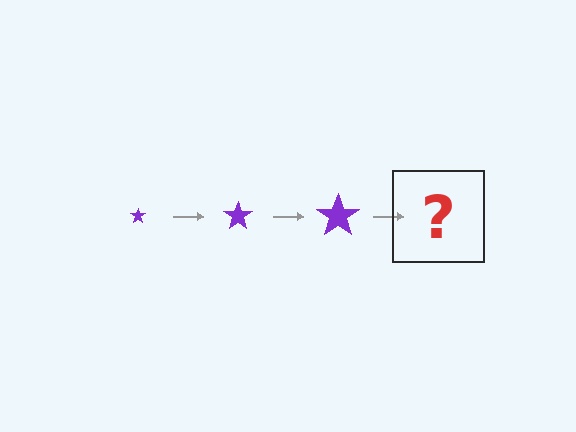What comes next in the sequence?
The next element should be a purple star, larger than the previous one.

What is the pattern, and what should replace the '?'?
The pattern is that the star gets progressively larger each step. The '?' should be a purple star, larger than the previous one.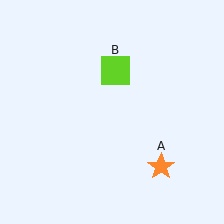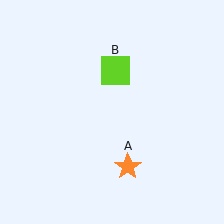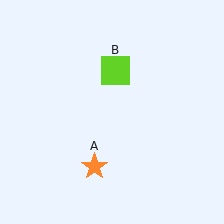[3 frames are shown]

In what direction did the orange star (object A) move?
The orange star (object A) moved left.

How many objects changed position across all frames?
1 object changed position: orange star (object A).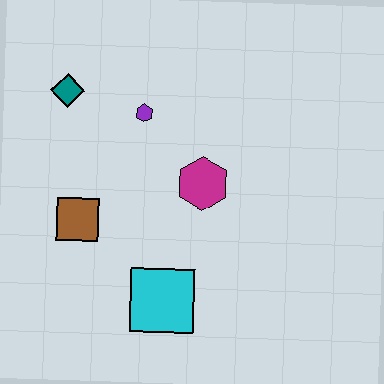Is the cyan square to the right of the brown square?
Yes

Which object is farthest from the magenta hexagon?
The teal diamond is farthest from the magenta hexagon.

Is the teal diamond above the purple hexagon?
Yes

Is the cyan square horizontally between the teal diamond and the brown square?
No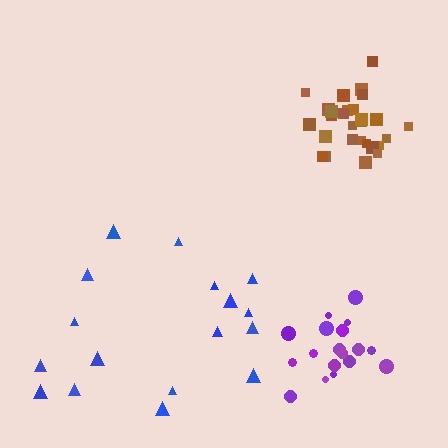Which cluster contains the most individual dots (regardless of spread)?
Brown (28).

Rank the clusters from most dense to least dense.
brown, purple, blue.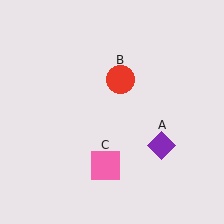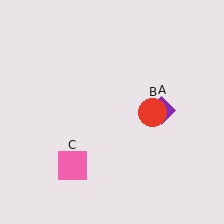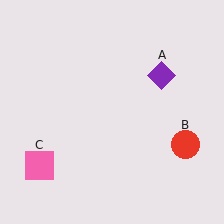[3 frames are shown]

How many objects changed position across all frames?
3 objects changed position: purple diamond (object A), red circle (object B), pink square (object C).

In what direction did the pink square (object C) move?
The pink square (object C) moved left.